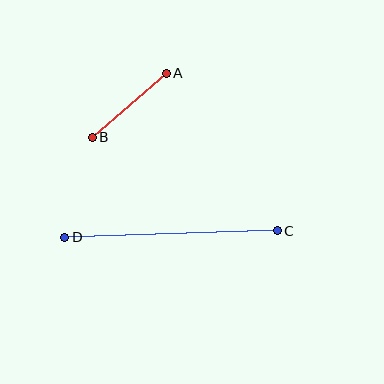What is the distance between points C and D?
The distance is approximately 213 pixels.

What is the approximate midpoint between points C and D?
The midpoint is at approximately (171, 234) pixels.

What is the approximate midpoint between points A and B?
The midpoint is at approximately (129, 105) pixels.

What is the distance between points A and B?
The distance is approximately 98 pixels.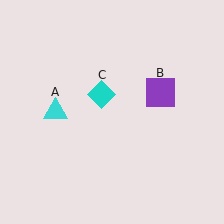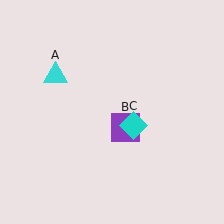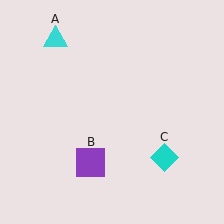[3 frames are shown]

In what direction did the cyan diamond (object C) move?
The cyan diamond (object C) moved down and to the right.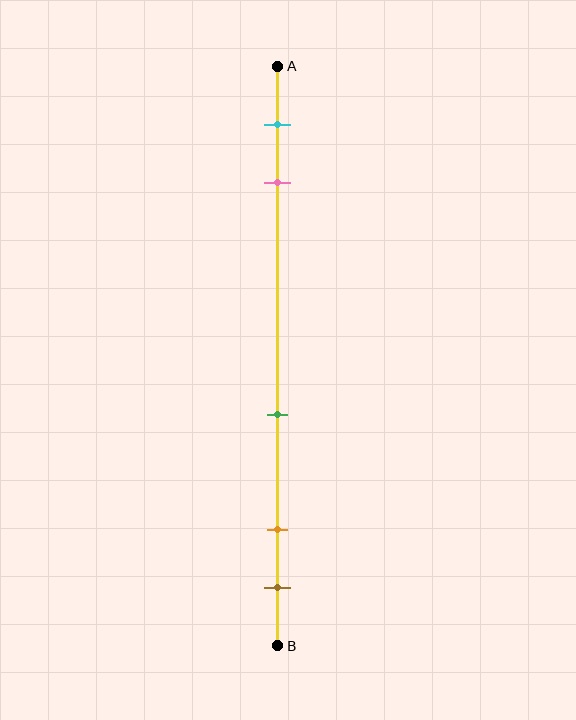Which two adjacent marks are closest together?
The orange and brown marks are the closest adjacent pair.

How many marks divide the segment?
There are 5 marks dividing the segment.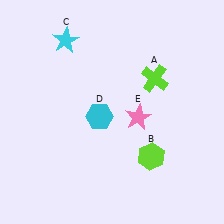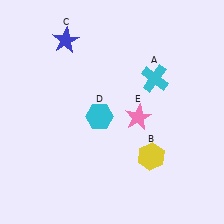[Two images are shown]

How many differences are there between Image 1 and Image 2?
There are 3 differences between the two images.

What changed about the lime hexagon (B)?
In Image 1, B is lime. In Image 2, it changed to yellow.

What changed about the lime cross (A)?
In Image 1, A is lime. In Image 2, it changed to cyan.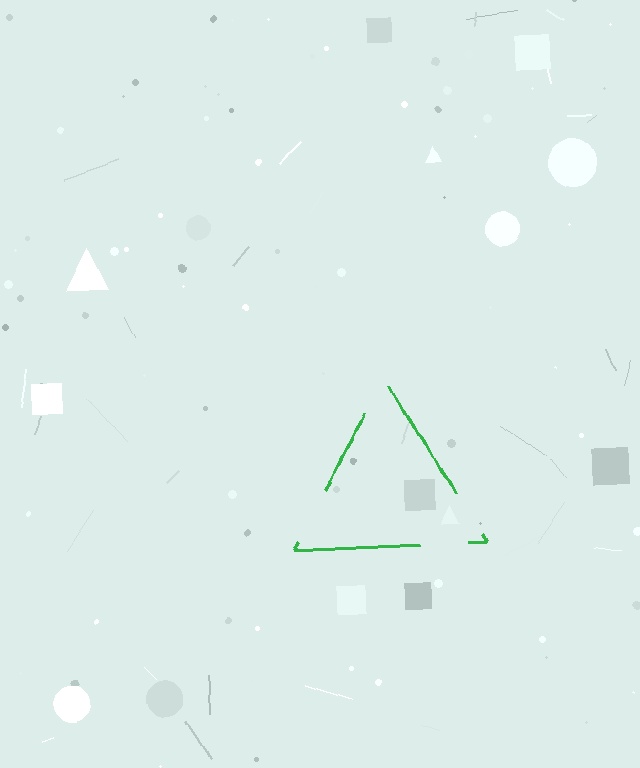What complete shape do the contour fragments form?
The contour fragments form a triangle.